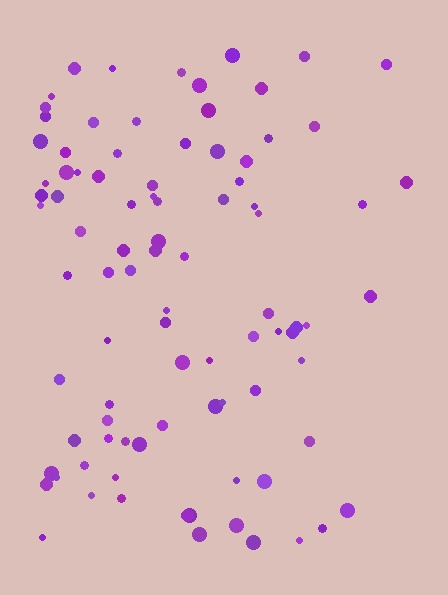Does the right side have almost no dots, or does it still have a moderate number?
Still a moderate number, just noticeably fewer than the left.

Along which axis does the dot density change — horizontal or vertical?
Horizontal.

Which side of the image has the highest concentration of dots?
The left.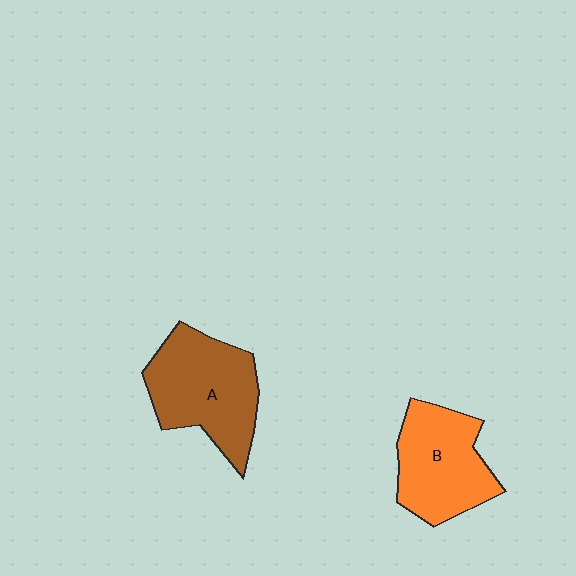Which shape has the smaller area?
Shape B (orange).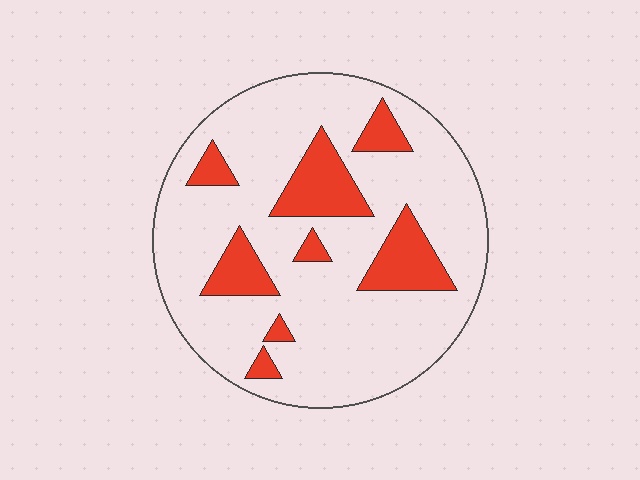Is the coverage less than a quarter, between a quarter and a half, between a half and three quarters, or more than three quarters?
Less than a quarter.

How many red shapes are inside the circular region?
8.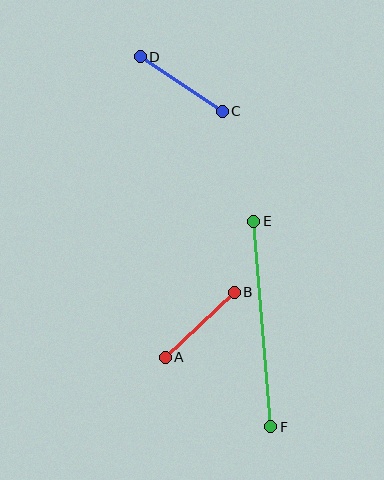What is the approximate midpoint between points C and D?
The midpoint is at approximately (181, 84) pixels.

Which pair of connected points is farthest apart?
Points E and F are farthest apart.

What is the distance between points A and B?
The distance is approximately 95 pixels.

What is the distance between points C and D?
The distance is approximately 99 pixels.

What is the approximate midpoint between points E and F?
The midpoint is at approximately (262, 324) pixels.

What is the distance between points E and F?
The distance is approximately 206 pixels.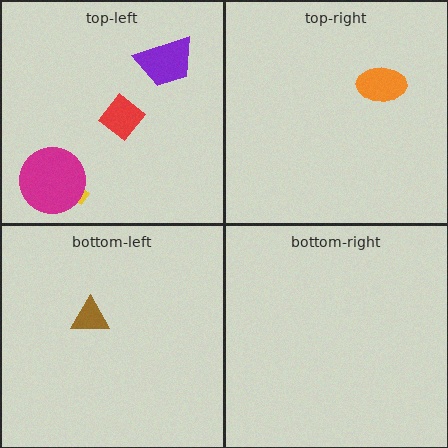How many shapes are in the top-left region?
4.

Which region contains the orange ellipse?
The top-right region.